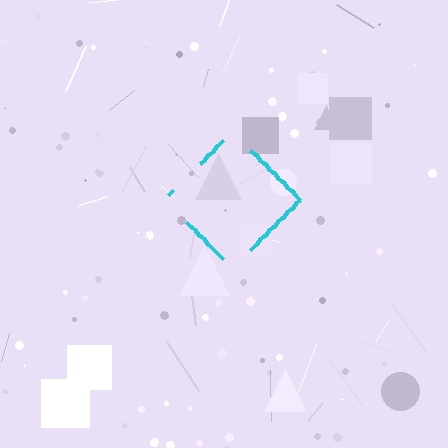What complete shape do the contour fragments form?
The contour fragments form a diamond.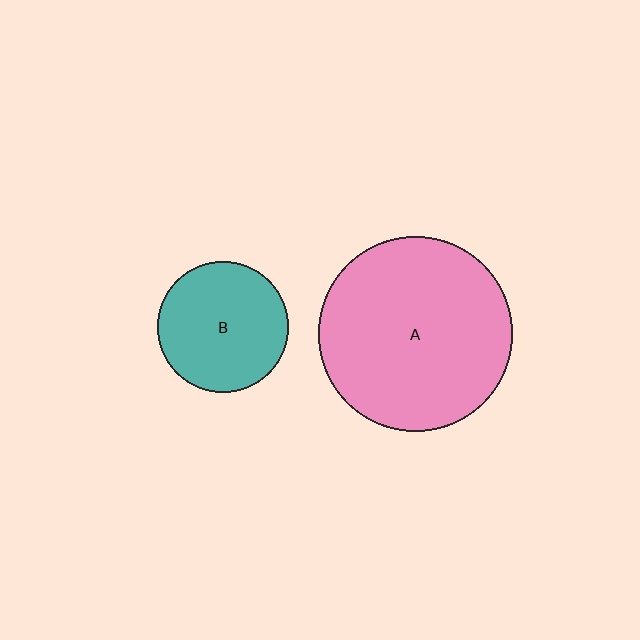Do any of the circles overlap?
No, none of the circles overlap.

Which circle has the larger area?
Circle A (pink).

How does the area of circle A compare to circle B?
Approximately 2.2 times.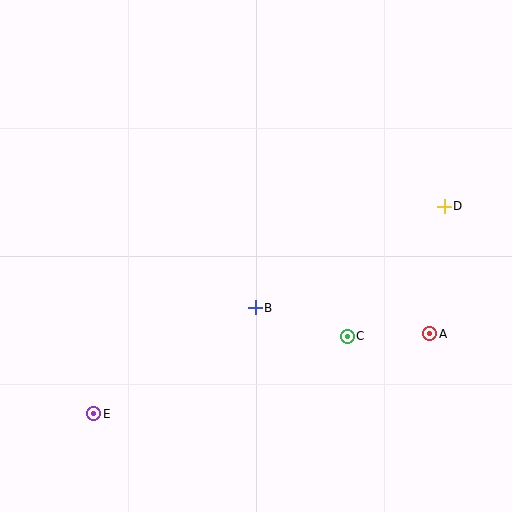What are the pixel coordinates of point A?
Point A is at (430, 334).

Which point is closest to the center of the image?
Point B at (255, 308) is closest to the center.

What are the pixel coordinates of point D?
Point D is at (444, 206).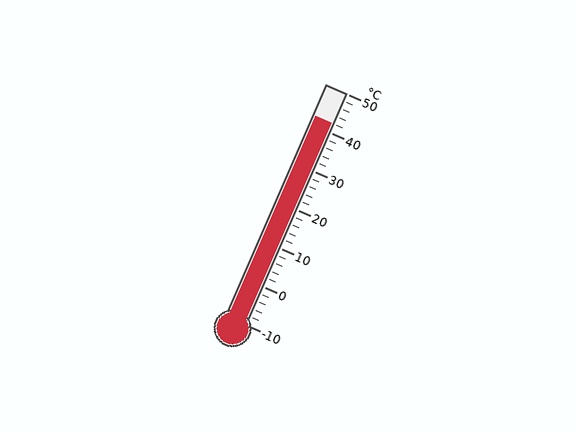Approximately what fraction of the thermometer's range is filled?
The thermometer is filled to approximately 85% of its range.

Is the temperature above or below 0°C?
The temperature is above 0°C.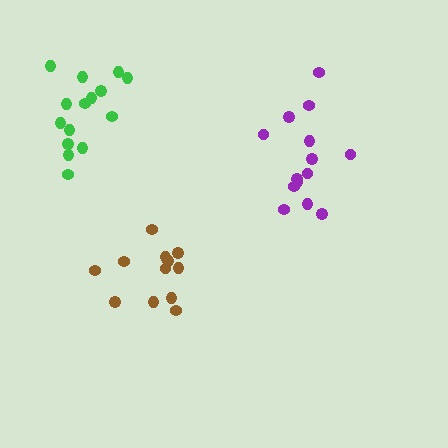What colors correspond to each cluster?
The clusters are colored: purple, green, brown.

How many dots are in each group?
Group 1: 14 dots, Group 2: 15 dots, Group 3: 12 dots (41 total).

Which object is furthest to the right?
The purple cluster is rightmost.